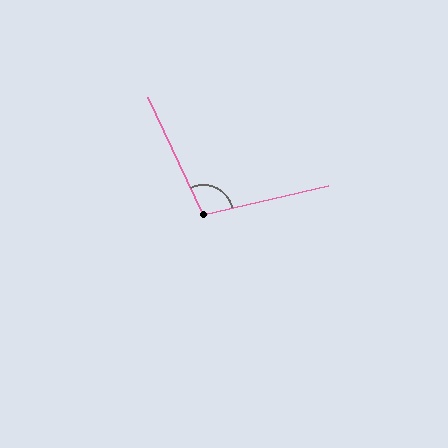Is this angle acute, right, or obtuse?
It is obtuse.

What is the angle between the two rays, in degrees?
Approximately 102 degrees.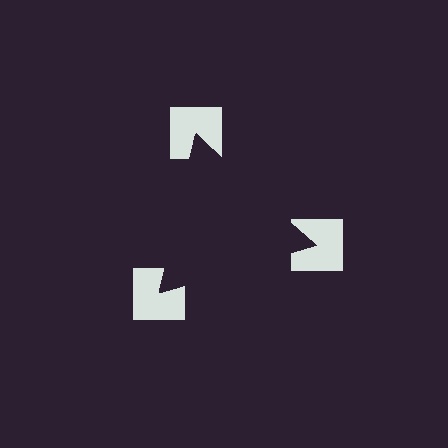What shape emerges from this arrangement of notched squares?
An illusory triangle — its edges are inferred from the aligned wedge cuts in the notched squares, not physically drawn.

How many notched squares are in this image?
There are 3 — one at each vertex of the illusory triangle.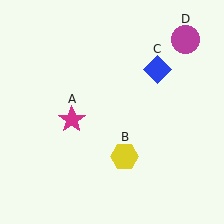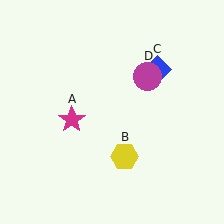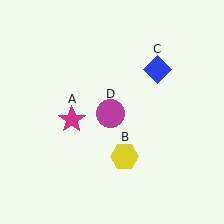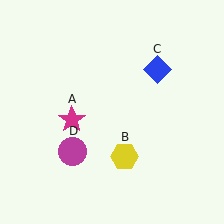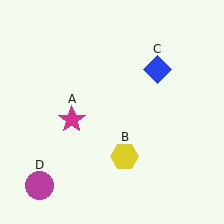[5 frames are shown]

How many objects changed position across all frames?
1 object changed position: magenta circle (object D).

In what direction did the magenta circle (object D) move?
The magenta circle (object D) moved down and to the left.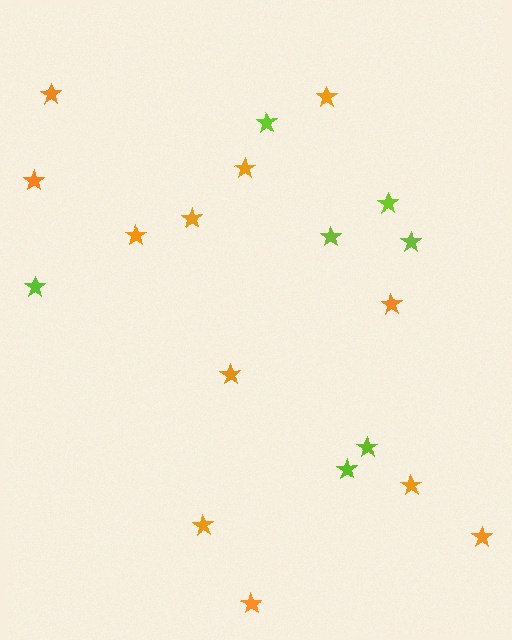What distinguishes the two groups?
There are 2 groups: one group of orange stars (12) and one group of lime stars (7).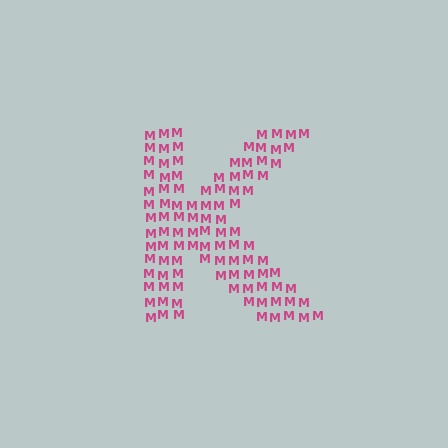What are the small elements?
The small elements are letter M's.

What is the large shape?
The large shape is the letter K.